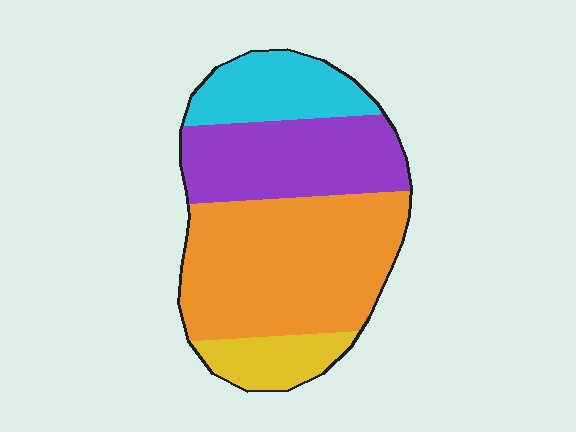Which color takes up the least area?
Yellow, at roughly 10%.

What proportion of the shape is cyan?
Cyan covers about 15% of the shape.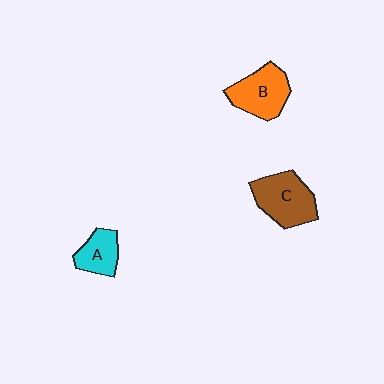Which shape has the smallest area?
Shape A (cyan).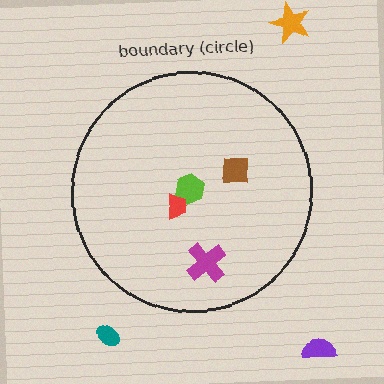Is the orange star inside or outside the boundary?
Outside.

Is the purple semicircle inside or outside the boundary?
Outside.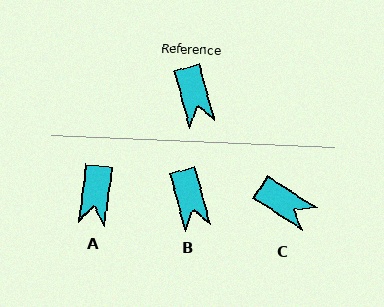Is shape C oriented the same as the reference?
No, it is off by about 42 degrees.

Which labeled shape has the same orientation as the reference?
B.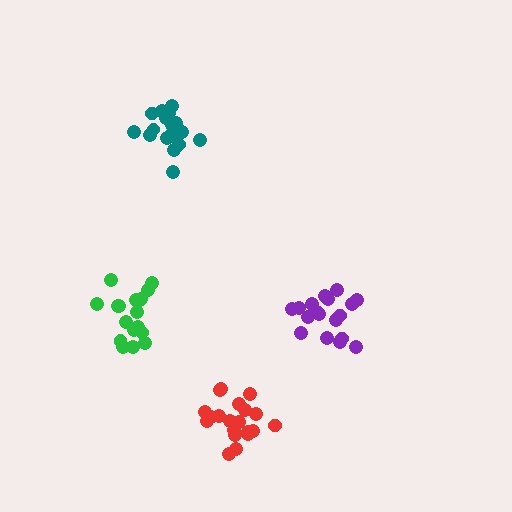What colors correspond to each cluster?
The clusters are colored: purple, teal, red, green.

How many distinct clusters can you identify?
There are 4 distinct clusters.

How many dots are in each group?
Group 1: 18 dots, Group 2: 18 dots, Group 3: 20 dots, Group 4: 18 dots (74 total).